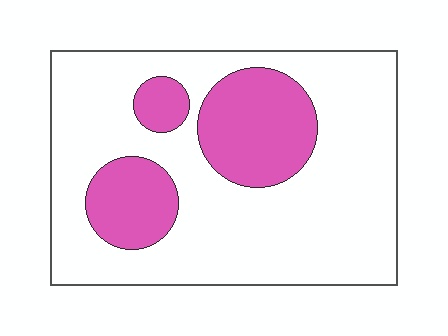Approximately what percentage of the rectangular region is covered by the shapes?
Approximately 25%.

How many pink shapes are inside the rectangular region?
3.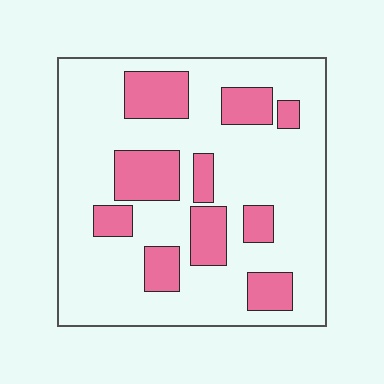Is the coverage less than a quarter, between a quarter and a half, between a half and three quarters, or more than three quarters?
Between a quarter and a half.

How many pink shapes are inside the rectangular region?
10.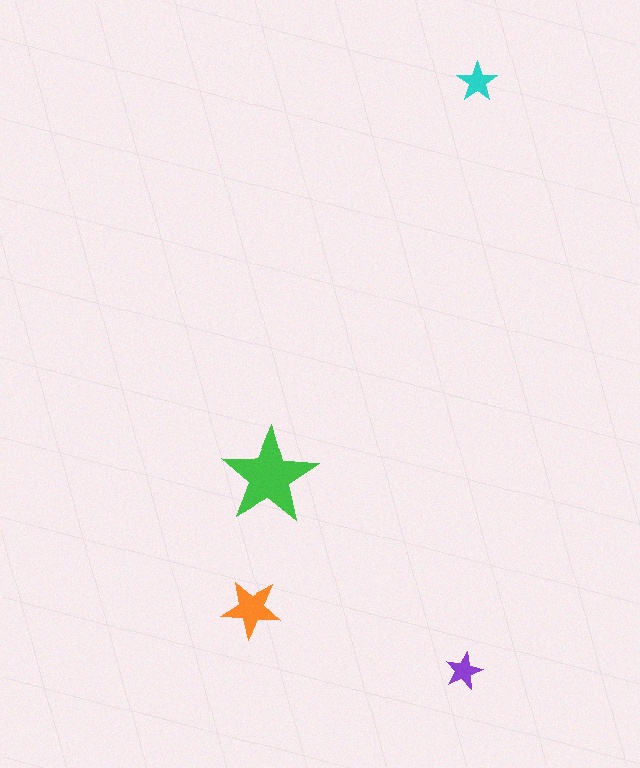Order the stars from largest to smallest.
the green one, the orange one, the cyan one, the purple one.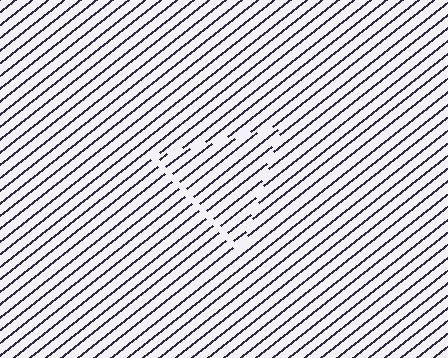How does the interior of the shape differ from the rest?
The interior of the shape contains the same grating, shifted by half a period — the contour is defined by the phase discontinuity where line-ends from the inner and outer gratings abut.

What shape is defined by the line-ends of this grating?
An illusory triangle. The interior of the shape contains the same grating, shifted by half a period — the contour is defined by the phase discontinuity where line-ends from the inner and outer gratings abut.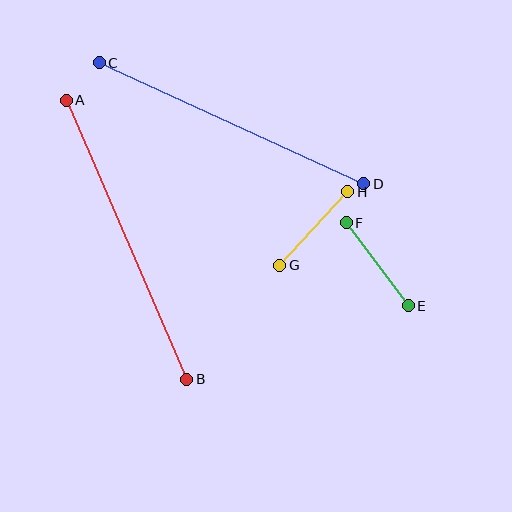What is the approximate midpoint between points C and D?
The midpoint is at approximately (231, 123) pixels.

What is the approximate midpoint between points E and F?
The midpoint is at approximately (377, 264) pixels.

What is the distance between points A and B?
The distance is approximately 304 pixels.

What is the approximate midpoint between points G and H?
The midpoint is at approximately (314, 228) pixels.